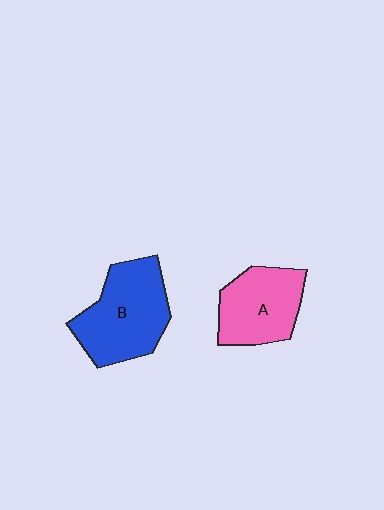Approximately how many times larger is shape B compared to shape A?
Approximately 1.3 times.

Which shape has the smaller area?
Shape A (pink).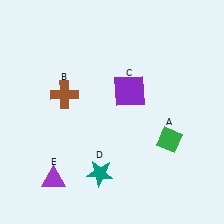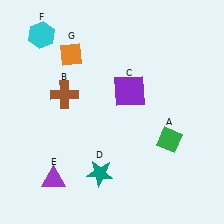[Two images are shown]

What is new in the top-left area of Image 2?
An orange diamond (G) was added in the top-left area of Image 2.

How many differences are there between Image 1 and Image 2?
There are 2 differences between the two images.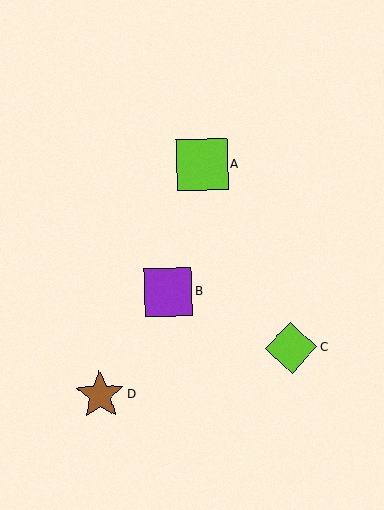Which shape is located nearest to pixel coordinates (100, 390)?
The brown star (labeled D) at (100, 395) is nearest to that location.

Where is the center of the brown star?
The center of the brown star is at (100, 395).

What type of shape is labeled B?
Shape B is a purple square.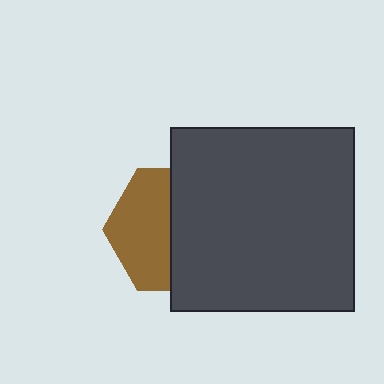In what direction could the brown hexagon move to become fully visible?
The brown hexagon could move left. That would shift it out from behind the dark gray square entirely.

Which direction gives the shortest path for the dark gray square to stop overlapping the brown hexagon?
Moving right gives the shortest separation.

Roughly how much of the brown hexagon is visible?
About half of it is visible (roughly 47%).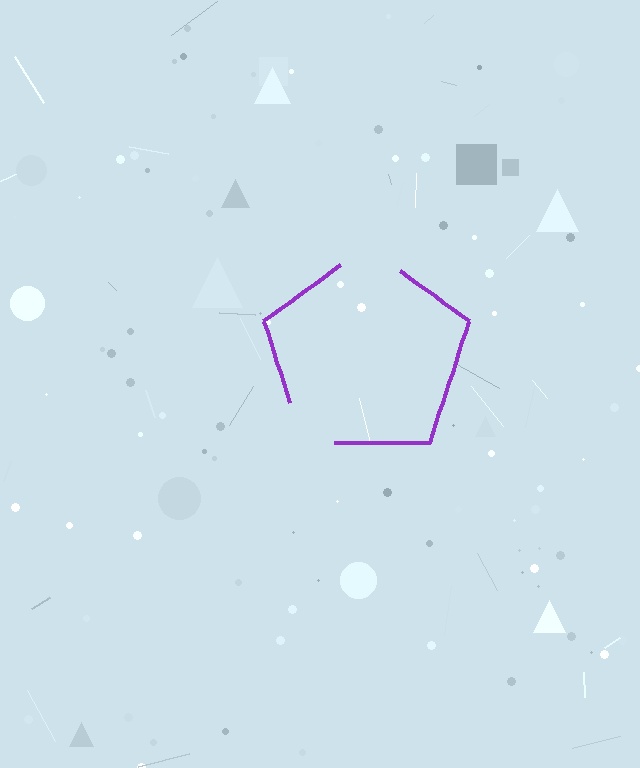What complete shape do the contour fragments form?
The contour fragments form a pentagon.